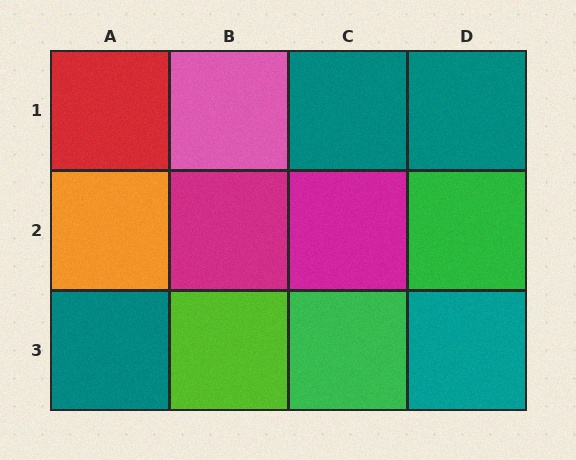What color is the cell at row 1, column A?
Red.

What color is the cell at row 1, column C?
Teal.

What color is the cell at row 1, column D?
Teal.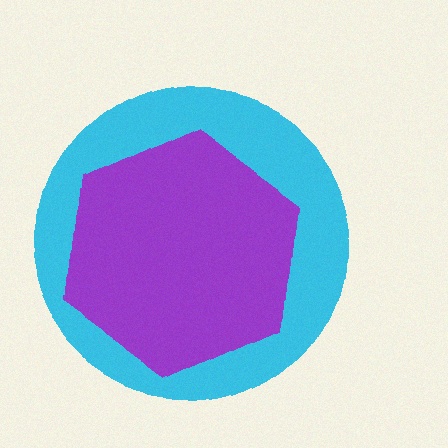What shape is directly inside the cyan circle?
The purple hexagon.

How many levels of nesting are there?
2.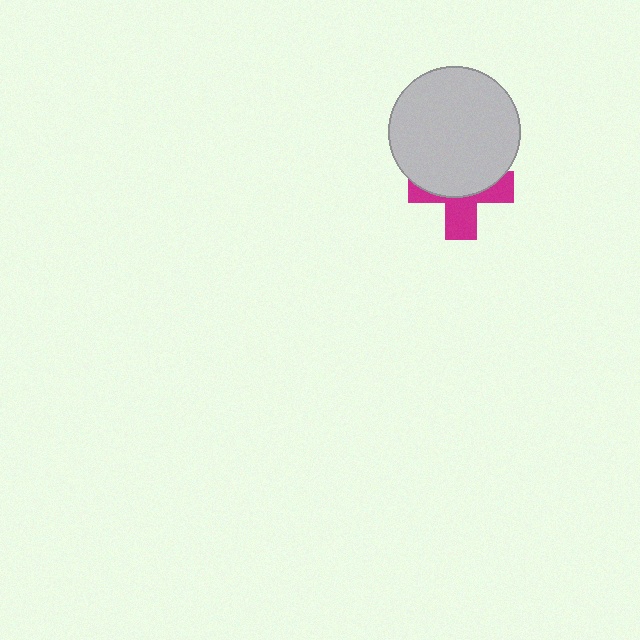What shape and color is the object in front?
The object in front is a light gray circle.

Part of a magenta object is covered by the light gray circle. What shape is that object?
It is a cross.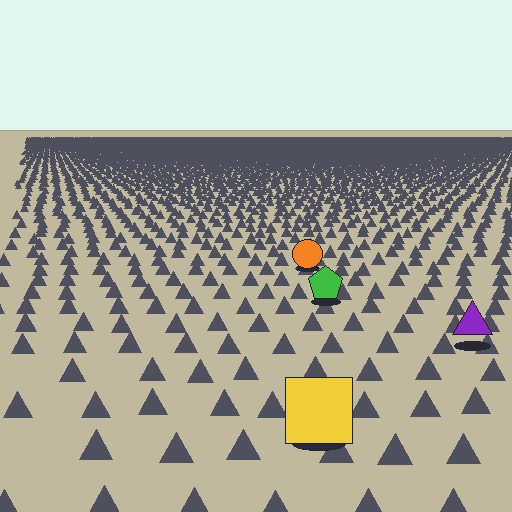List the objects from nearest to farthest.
From nearest to farthest: the yellow square, the purple triangle, the green pentagon, the orange circle.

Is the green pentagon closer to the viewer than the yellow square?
No. The yellow square is closer — you can tell from the texture gradient: the ground texture is coarser near it.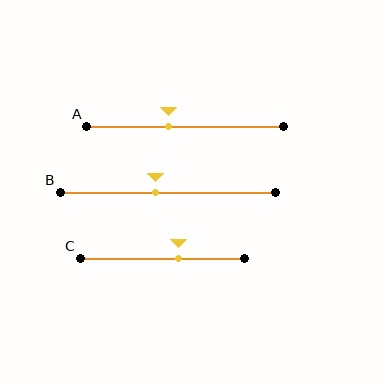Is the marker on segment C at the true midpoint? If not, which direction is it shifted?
No, the marker on segment C is shifted to the right by about 10% of the segment length.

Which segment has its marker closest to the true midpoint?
Segment B has its marker closest to the true midpoint.